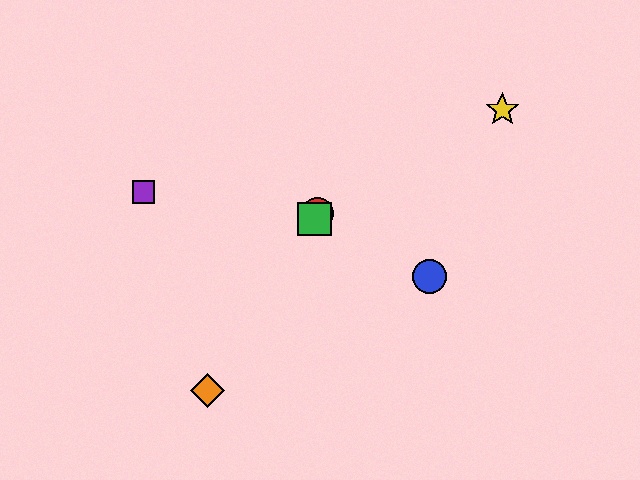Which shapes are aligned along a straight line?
The red circle, the green square, the orange diamond are aligned along a straight line.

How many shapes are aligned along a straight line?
3 shapes (the red circle, the green square, the orange diamond) are aligned along a straight line.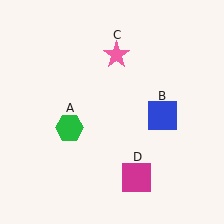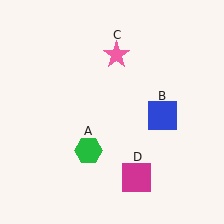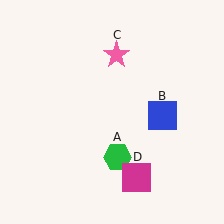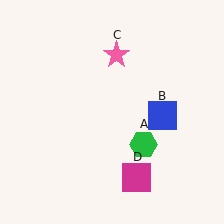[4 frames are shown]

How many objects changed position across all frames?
1 object changed position: green hexagon (object A).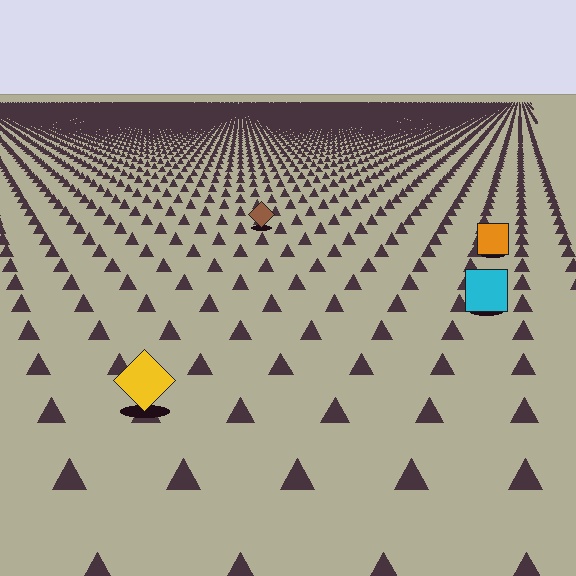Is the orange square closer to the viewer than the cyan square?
No. The cyan square is closer — you can tell from the texture gradient: the ground texture is coarser near it.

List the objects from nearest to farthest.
From nearest to farthest: the yellow diamond, the cyan square, the orange square, the brown diamond.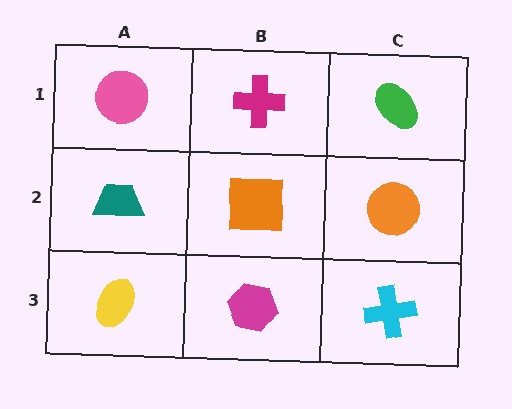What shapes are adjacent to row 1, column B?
An orange square (row 2, column B), a pink circle (row 1, column A), a green ellipse (row 1, column C).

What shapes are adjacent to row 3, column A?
A teal trapezoid (row 2, column A), a magenta hexagon (row 3, column B).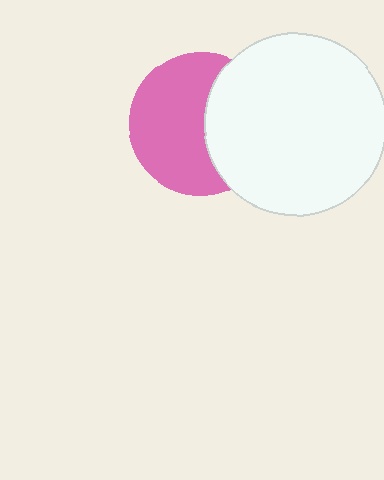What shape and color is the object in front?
The object in front is a white circle.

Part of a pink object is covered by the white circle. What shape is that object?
It is a circle.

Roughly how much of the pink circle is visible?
About half of it is visible (roughly 61%).